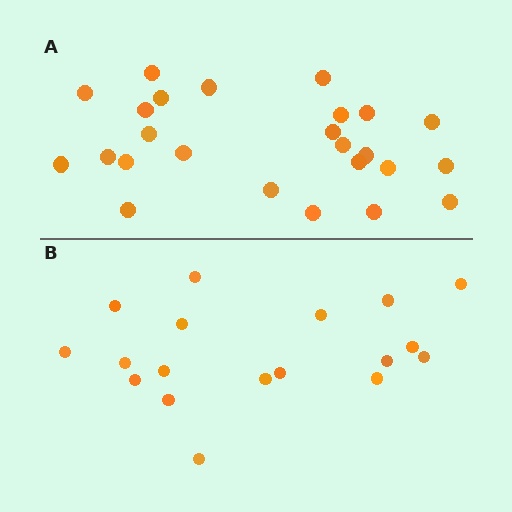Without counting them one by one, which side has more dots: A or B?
Region A (the top region) has more dots.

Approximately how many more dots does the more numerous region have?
Region A has roughly 8 or so more dots than region B.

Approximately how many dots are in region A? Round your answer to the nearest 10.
About 20 dots. (The exact count is 25, which rounds to 20.)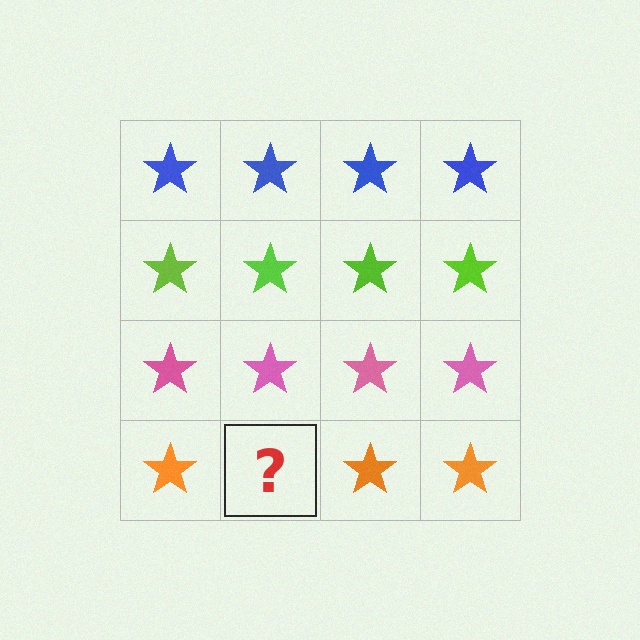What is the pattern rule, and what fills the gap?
The rule is that each row has a consistent color. The gap should be filled with an orange star.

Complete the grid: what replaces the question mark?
The question mark should be replaced with an orange star.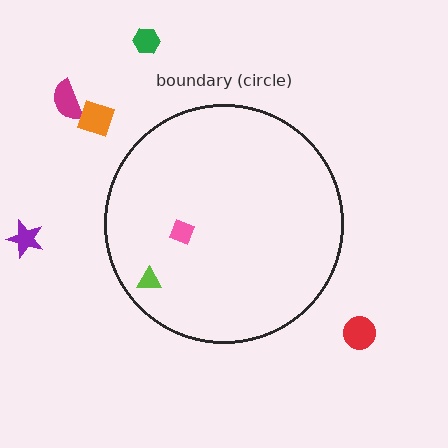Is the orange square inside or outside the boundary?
Outside.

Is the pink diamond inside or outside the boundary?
Inside.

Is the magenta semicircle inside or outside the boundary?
Outside.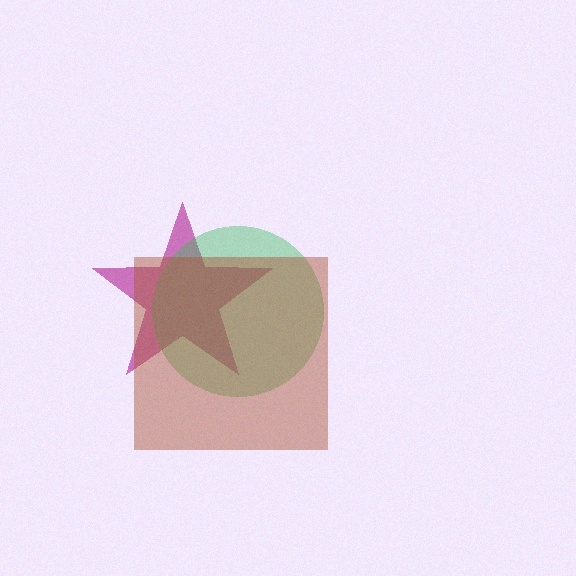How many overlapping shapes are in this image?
There are 3 overlapping shapes in the image.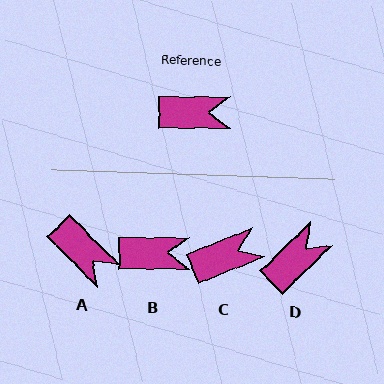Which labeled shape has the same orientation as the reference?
B.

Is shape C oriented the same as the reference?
No, it is off by about 22 degrees.